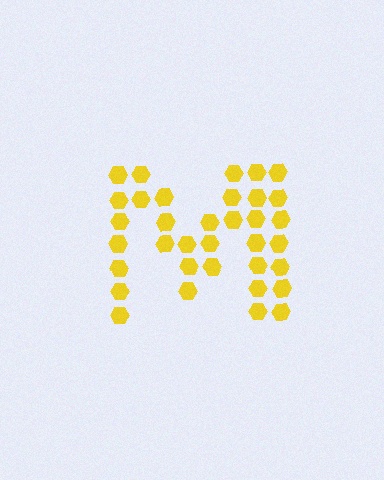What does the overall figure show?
The overall figure shows the letter M.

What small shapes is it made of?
It is made of small hexagons.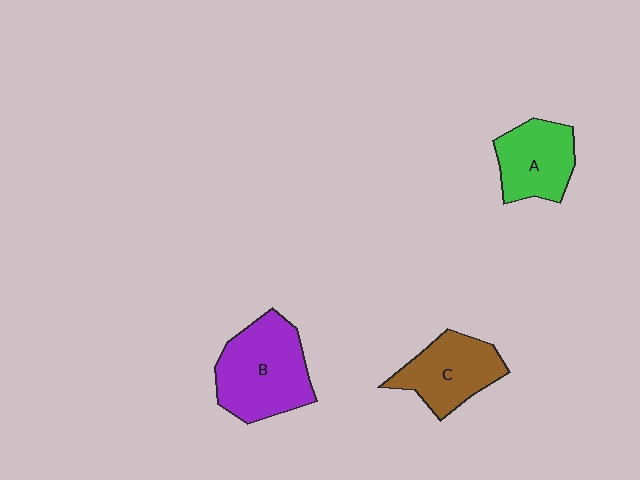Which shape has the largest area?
Shape B (purple).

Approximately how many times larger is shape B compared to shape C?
Approximately 1.3 times.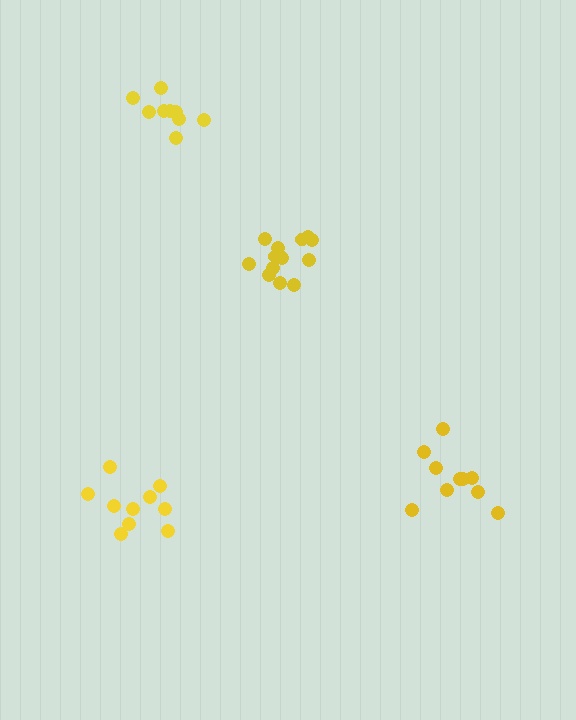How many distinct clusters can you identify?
There are 4 distinct clusters.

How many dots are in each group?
Group 1: 9 dots, Group 2: 10 dots, Group 3: 14 dots, Group 4: 10 dots (43 total).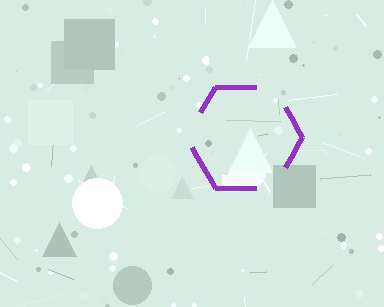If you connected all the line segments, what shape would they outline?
They would outline a hexagon.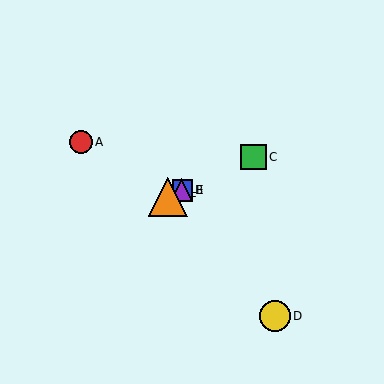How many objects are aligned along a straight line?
4 objects (B, C, E, F) are aligned along a straight line.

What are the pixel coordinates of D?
Object D is at (275, 316).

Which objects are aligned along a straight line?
Objects B, C, E, F are aligned along a straight line.